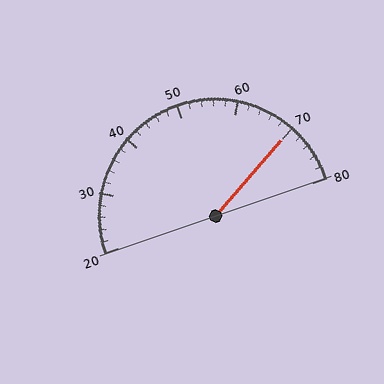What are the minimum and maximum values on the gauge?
The gauge ranges from 20 to 80.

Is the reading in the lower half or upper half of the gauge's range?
The reading is in the upper half of the range (20 to 80).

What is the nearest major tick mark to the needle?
The nearest major tick mark is 70.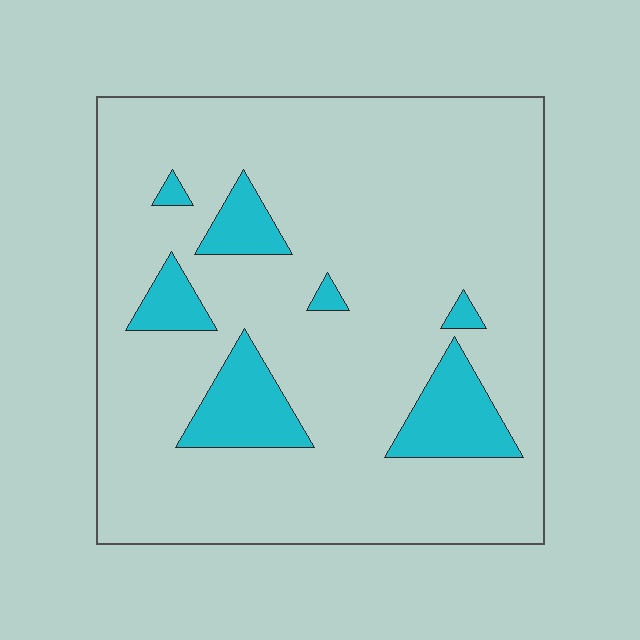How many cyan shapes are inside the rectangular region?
7.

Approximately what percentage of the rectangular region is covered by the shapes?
Approximately 15%.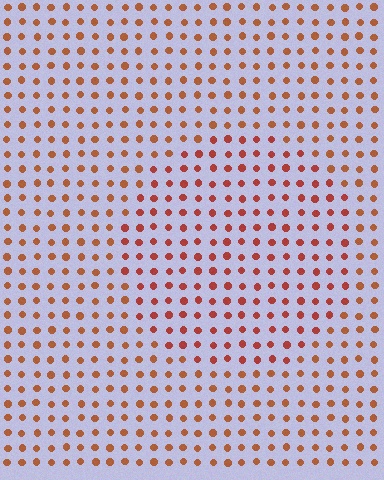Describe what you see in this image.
The image is filled with small brown elements in a uniform arrangement. A circle-shaped region is visible where the elements are tinted to a slightly different hue, forming a subtle color boundary.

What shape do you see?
I see a circle.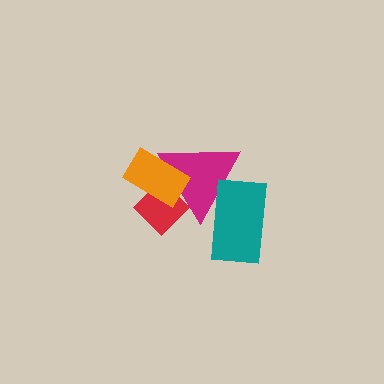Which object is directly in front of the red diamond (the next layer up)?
The magenta triangle is directly in front of the red diamond.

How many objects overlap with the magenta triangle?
3 objects overlap with the magenta triangle.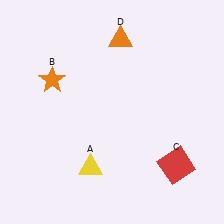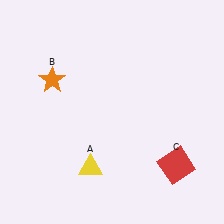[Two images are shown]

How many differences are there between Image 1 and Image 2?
There is 1 difference between the two images.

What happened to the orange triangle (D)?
The orange triangle (D) was removed in Image 2. It was in the top-right area of Image 1.